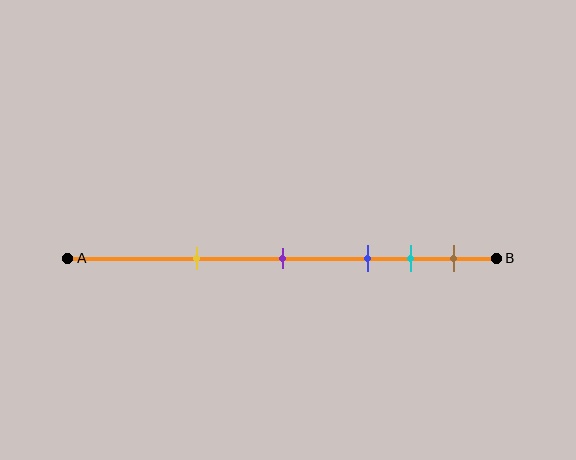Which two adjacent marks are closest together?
The cyan and brown marks are the closest adjacent pair.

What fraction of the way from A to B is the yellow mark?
The yellow mark is approximately 30% (0.3) of the way from A to B.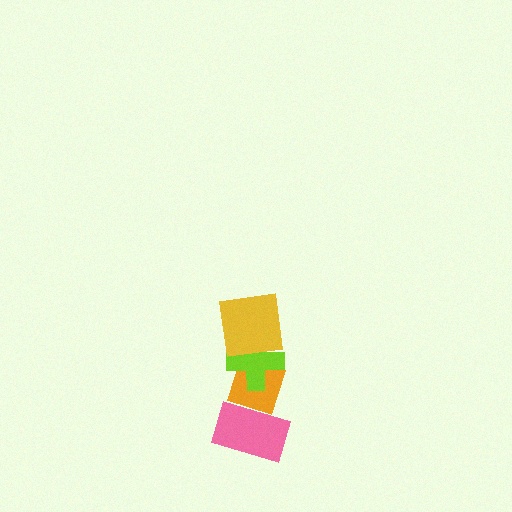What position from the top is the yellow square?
The yellow square is 1st from the top.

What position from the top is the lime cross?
The lime cross is 2nd from the top.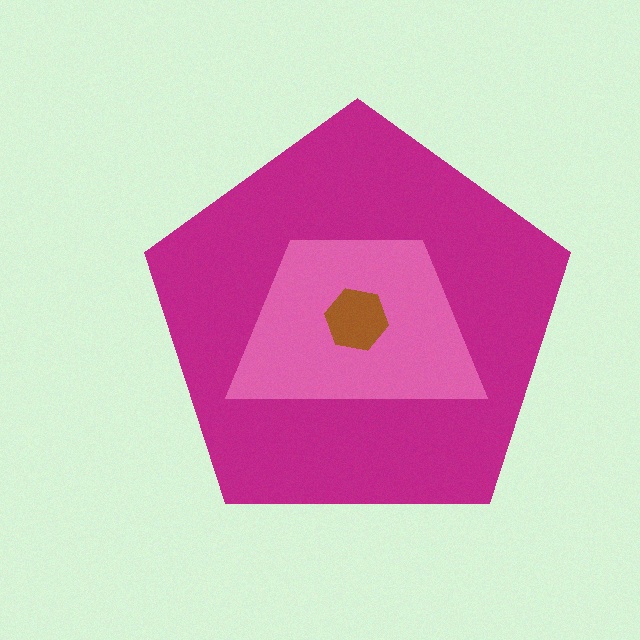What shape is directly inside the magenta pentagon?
The pink trapezoid.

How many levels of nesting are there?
3.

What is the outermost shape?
The magenta pentagon.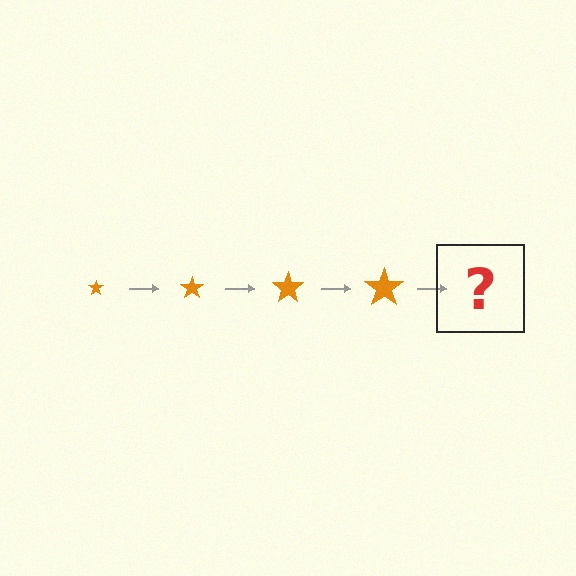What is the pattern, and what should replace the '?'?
The pattern is that the star gets progressively larger each step. The '?' should be an orange star, larger than the previous one.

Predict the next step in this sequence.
The next step is an orange star, larger than the previous one.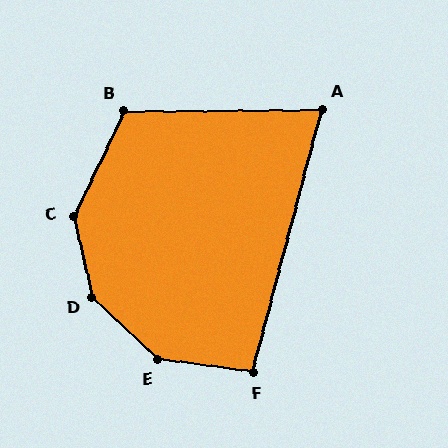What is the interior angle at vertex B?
Approximately 116 degrees (obtuse).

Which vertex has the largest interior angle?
D, at approximately 147 degrees.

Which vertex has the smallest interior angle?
A, at approximately 75 degrees.